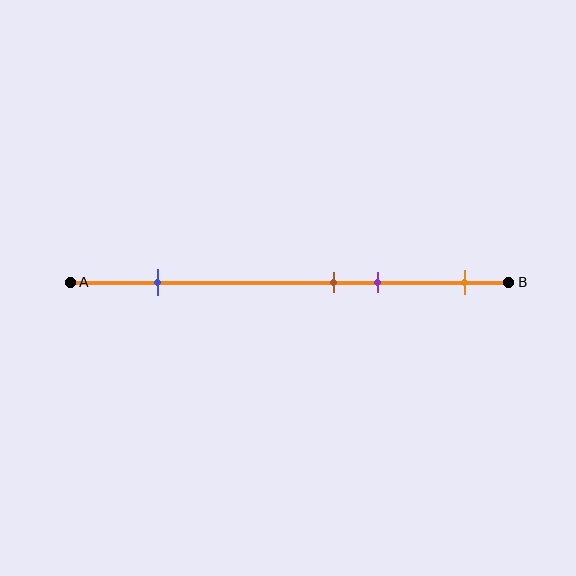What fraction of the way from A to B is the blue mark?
The blue mark is approximately 20% (0.2) of the way from A to B.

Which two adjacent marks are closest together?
The brown and purple marks are the closest adjacent pair.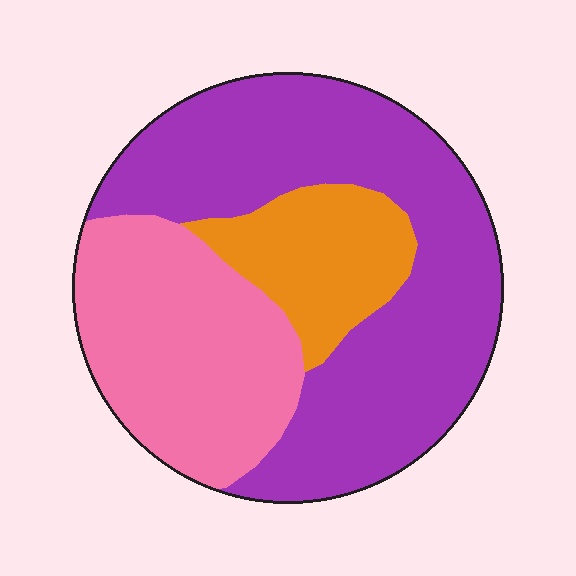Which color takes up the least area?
Orange, at roughly 15%.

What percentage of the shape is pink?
Pink takes up about one third (1/3) of the shape.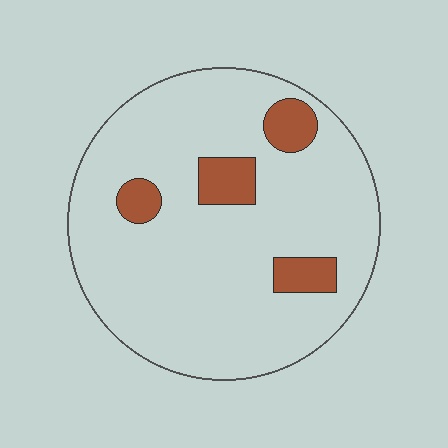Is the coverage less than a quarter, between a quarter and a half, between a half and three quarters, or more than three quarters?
Less than a quarter.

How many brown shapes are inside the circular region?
4.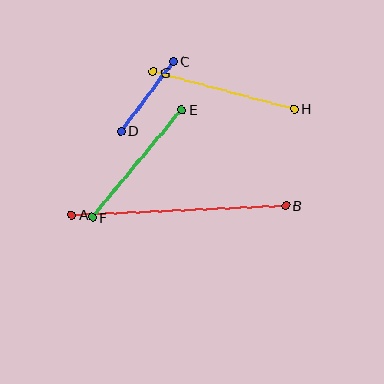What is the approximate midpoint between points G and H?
The midpoint is at approximately (224, 90) pixels.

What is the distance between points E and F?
The distance is approximately 140 pixels.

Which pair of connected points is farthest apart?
Points A and B are farthest apart.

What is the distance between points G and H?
The distance is approximately 146 pixels.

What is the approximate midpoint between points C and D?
The midpoint is at approximately (147, 96) pixels.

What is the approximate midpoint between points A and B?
The midpoint is at approximately (179, 210) pixels.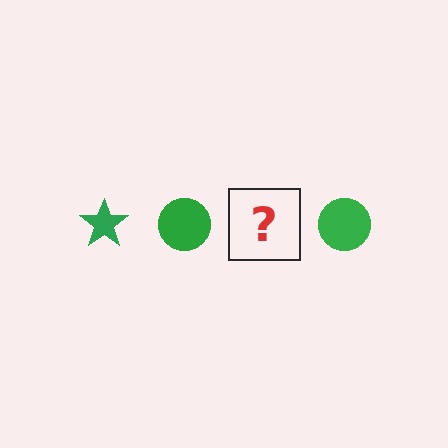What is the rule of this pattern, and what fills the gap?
The rule is that the pattern cycles through star, circle shapes in green. The gap should be filled with a green star.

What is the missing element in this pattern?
The missing element is a green star.